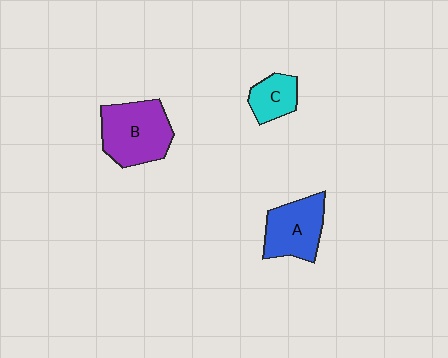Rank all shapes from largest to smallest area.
From largest to smallest: B (purple), A (blue), C (cyan).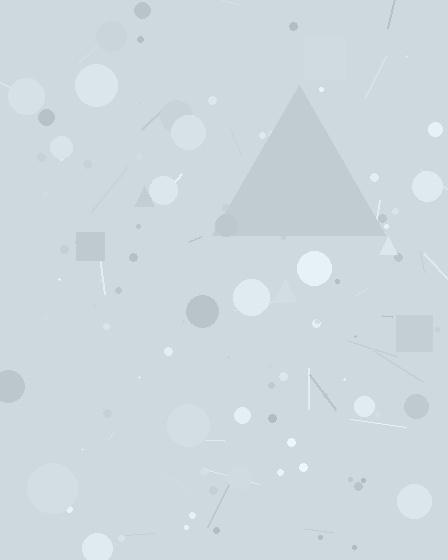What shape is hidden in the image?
A triangle is hidden in the image.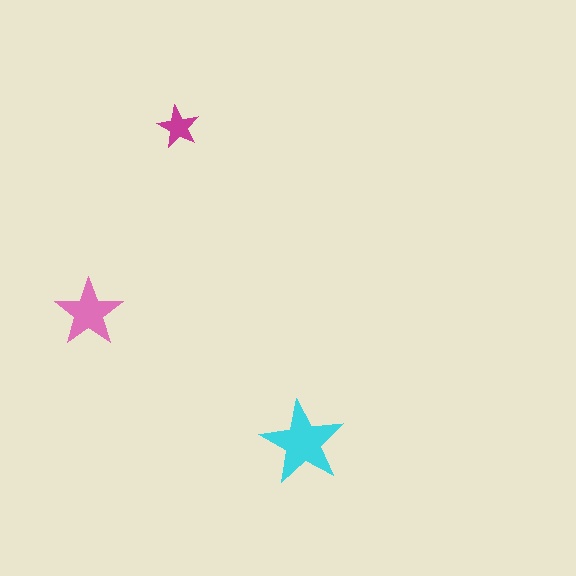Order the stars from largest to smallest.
the cyan one, the pink one, the magenta one.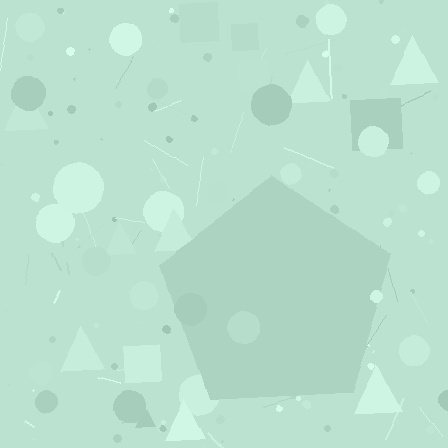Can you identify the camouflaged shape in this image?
The camouflaged shape is a pentagon.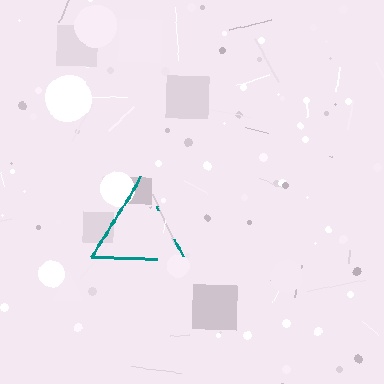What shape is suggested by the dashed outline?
The dashed outline suggests a triangle.